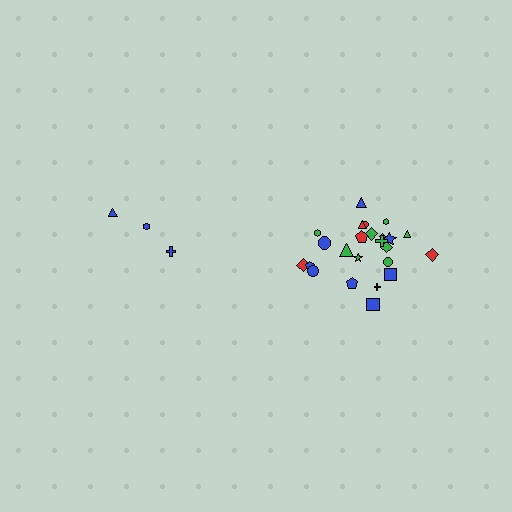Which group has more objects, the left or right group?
The right group.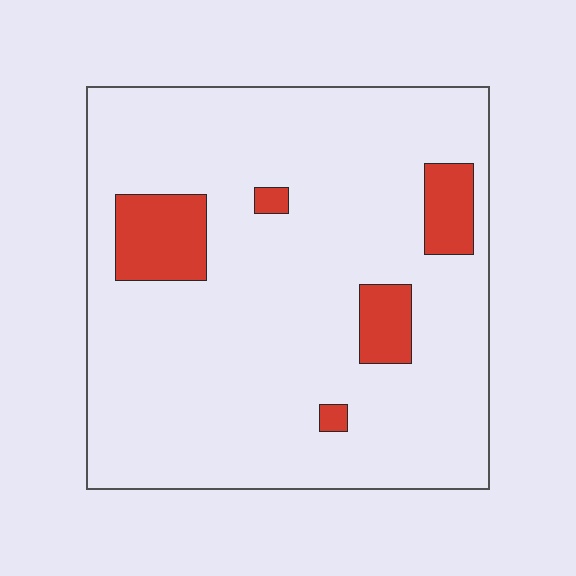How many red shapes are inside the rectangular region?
5.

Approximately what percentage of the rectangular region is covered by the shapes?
Approximately 10%.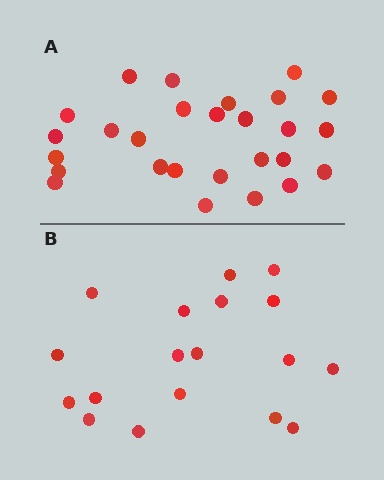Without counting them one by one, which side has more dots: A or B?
Region A (the top region) has more dots.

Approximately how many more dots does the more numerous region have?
Region A has roughly 8 or so more dots than region B.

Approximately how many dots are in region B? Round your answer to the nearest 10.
About 20 dots. (The exact count is 18, which rounds to 20.)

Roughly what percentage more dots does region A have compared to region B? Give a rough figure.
About 50% more.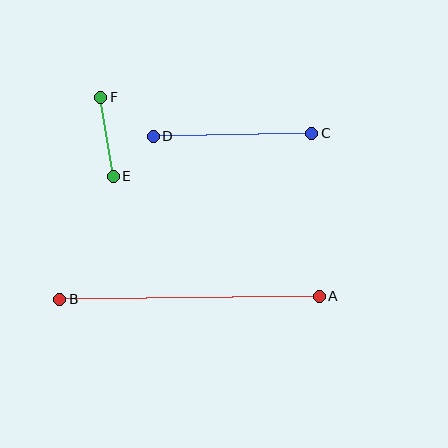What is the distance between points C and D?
The distance is approximately 158 pixels.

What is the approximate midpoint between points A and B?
The midpoint is at approximately (189, 298) pixels.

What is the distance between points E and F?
The distance is approximately 80 pixels.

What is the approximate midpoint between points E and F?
The midpoint is at approximately (107, 137) pixels.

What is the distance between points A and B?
The distance is approximately 260 pixels.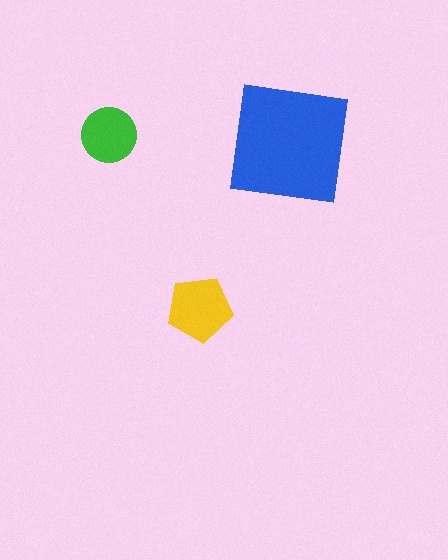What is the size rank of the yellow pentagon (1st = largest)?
2nd.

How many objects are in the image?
There are 3 objects in the image.